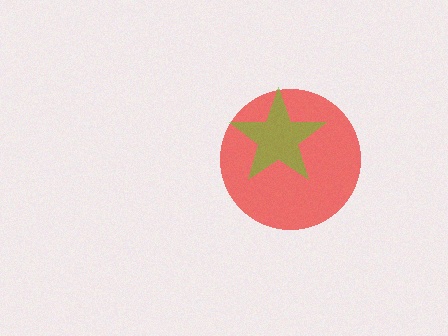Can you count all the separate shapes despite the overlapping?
Yes, there are 2 separate shapes.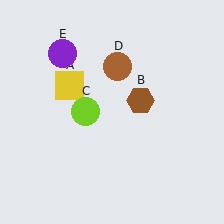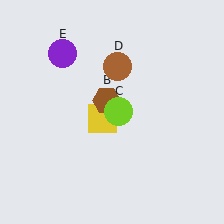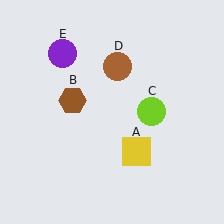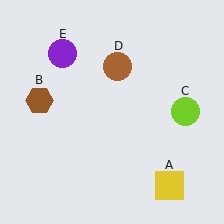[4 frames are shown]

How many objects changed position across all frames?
3 objects changed position: yellow square (object A), brown hexagon (object B), lime circle (object C).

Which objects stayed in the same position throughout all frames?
Brown circle (object D) and purple circle (object E) remained stationary.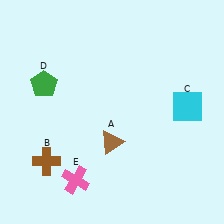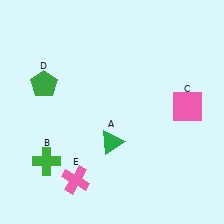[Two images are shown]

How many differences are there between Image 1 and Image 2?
There are 3 differences between the two images.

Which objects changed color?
A changed from brown to green. B changed from brown to green. C changed from cyan to pink.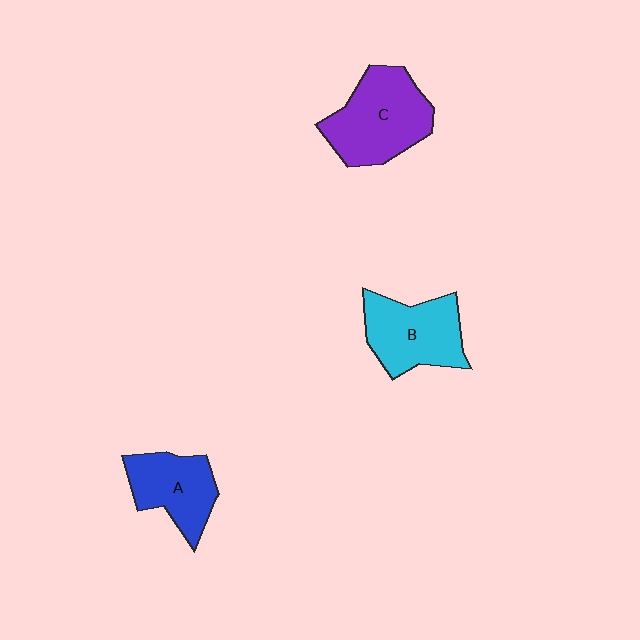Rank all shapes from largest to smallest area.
From largest to smallest: C (purple), B (cyan), A (blue).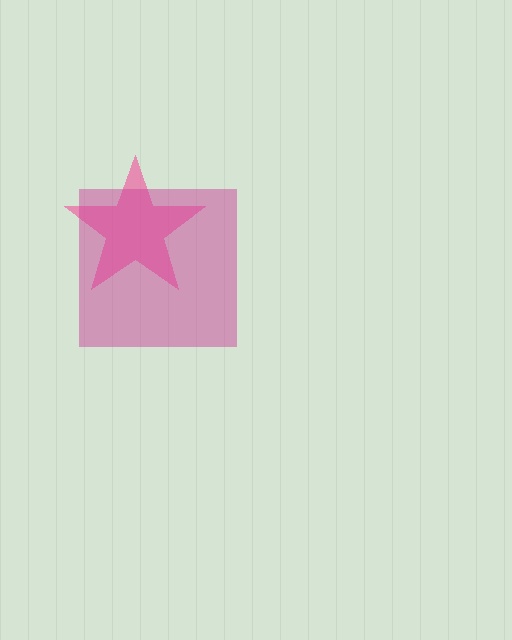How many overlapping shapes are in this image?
There are 2 overlapping shapes in the image.